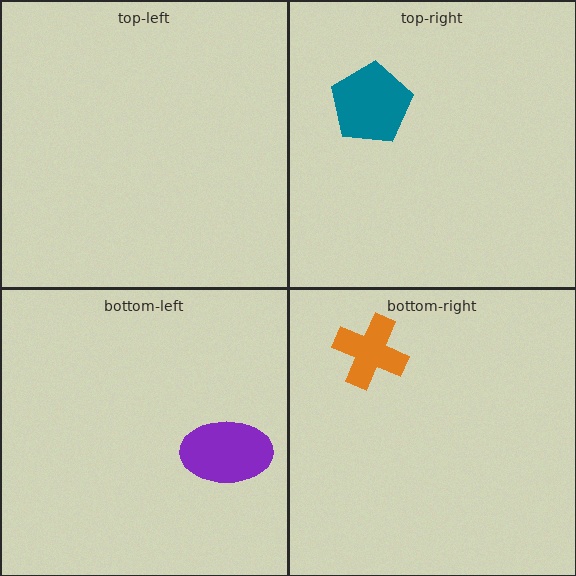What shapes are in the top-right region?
The teal pentagon.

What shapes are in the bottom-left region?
The purple ellipse.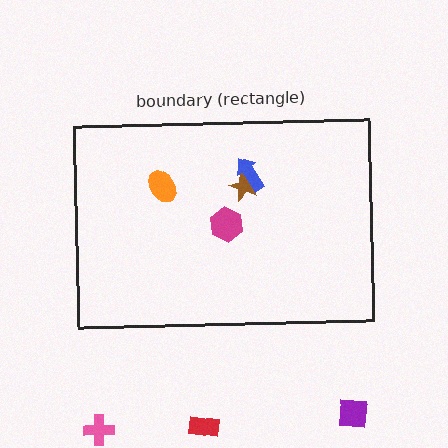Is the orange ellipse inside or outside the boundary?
Inside.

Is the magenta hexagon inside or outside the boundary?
Inside.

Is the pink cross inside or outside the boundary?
Outside.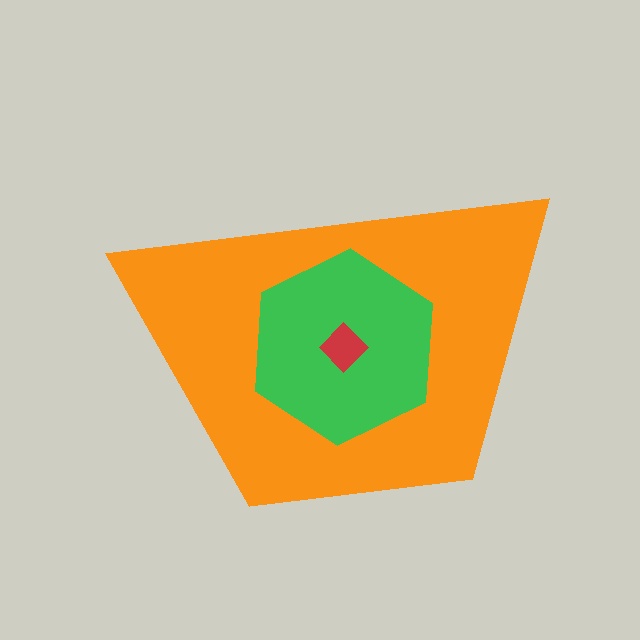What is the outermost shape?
The orange trapezoid.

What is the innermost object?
The red diamond.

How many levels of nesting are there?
3.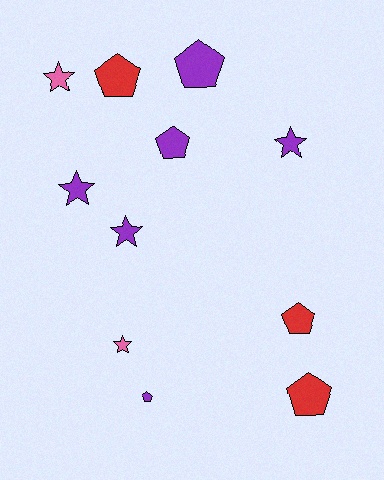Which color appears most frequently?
Purple, with 6 objects.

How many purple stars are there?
There are 3 purple stars.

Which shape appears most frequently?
Pentagon, with 6 objects.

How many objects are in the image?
There are 11 objects.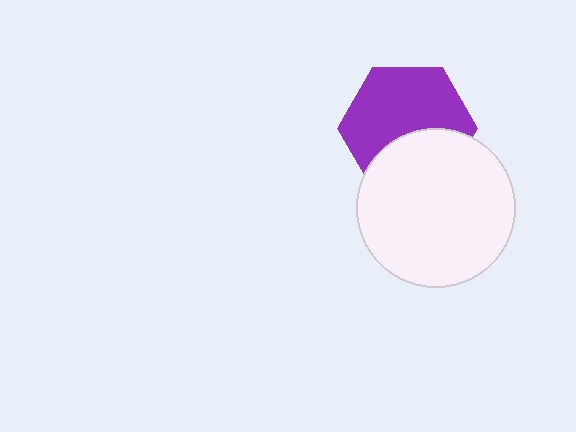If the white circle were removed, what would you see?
You would see the complete purple hexagon.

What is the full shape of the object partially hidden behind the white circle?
The partially hidden object is a purple hexagon.